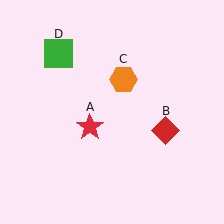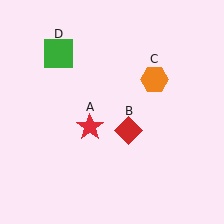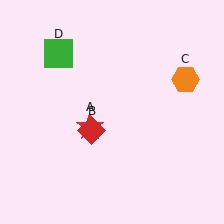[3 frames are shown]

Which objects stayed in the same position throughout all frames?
Red star (object A) and green square (object D) remained stationary.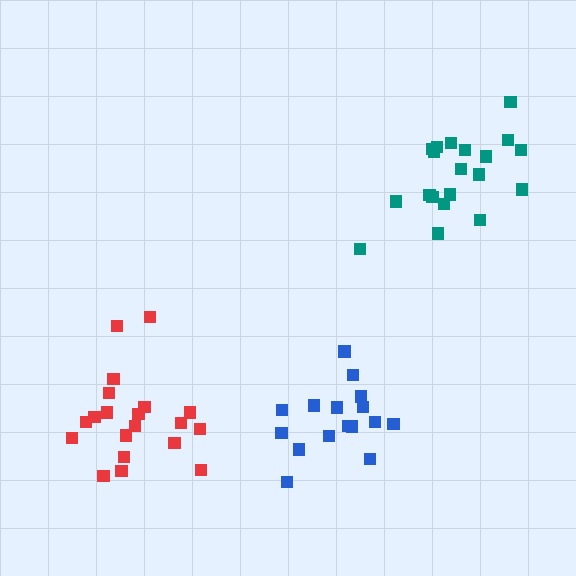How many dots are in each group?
Group 1: 16 dots, Group 2: 20 dots, Group 3: 20 dots (56 total).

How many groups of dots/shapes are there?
There are 3 groups.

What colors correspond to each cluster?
The clusters are colored: blue, teal, red.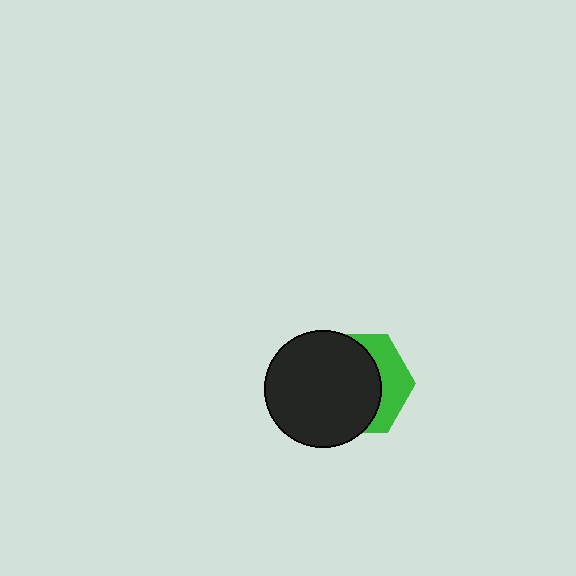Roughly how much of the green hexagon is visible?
A small part of it is visible (roughly 34%).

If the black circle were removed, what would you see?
You would see the complete green hexagon.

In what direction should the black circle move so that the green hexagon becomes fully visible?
The black circle should move left. That is the shortest direction to clear the overlap and leave the green hexagon fully visible.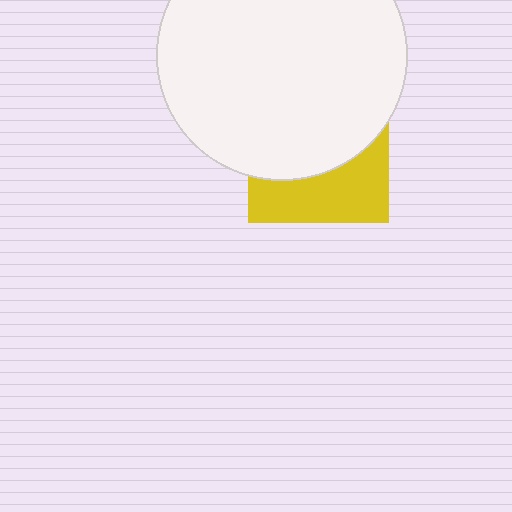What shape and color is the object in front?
The object in front is a white circle.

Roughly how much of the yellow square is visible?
A small part of it is visible (roughly 40%).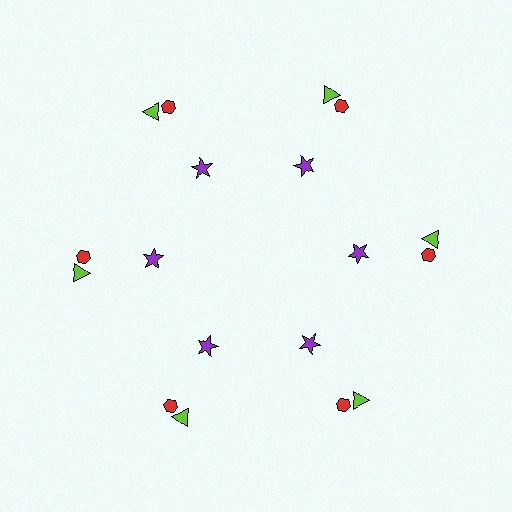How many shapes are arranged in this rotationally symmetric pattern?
There are 18 shapes, arranged in 6 groups of 3.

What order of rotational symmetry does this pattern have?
This pattern has 6-fold rotational symmetry.